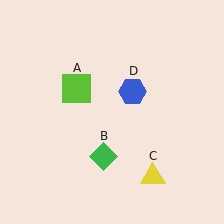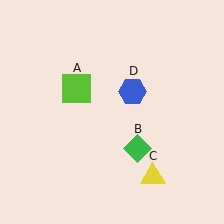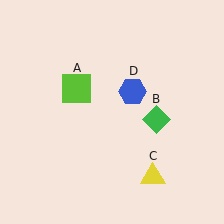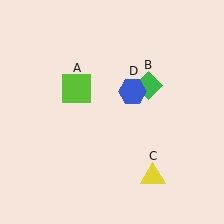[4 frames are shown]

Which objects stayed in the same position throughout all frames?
Lime square (object A) and yellow triangle (object C) and blue hexagon (object D) remained stationary.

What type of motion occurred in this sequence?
The green diamond (object B) rotated counterclockwise around the center of the scene.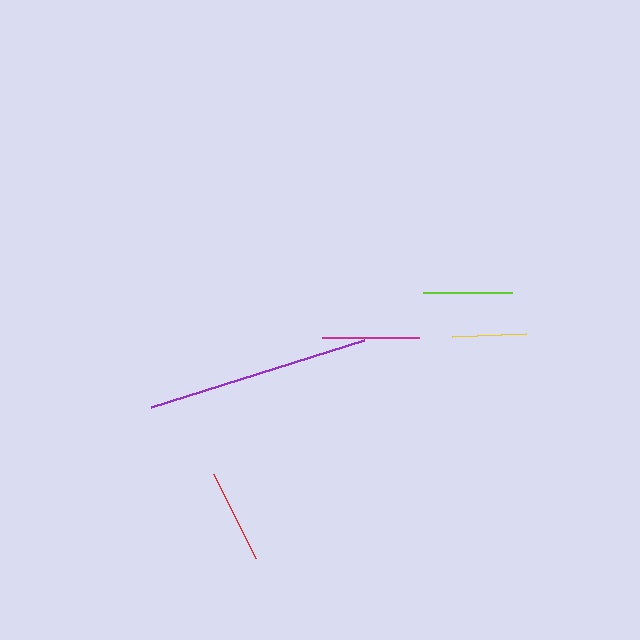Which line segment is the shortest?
The yellow line is the shortest at approximately 74 pixels.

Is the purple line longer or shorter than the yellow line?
The purple line is longer than the yellow line.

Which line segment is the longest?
The purple line is the longest at approximately 223 pixels.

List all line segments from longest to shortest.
From longest to shortest: purple, magenta, red, lime, yellow.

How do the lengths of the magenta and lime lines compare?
The magenta and lime lines are approximately the same length.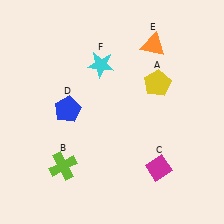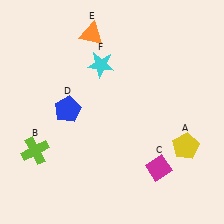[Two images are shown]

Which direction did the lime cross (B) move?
The lime cross (B) moved left.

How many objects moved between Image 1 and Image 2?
3 objects moved between the two images.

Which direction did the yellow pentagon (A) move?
The yellow pentagon (A) moved down.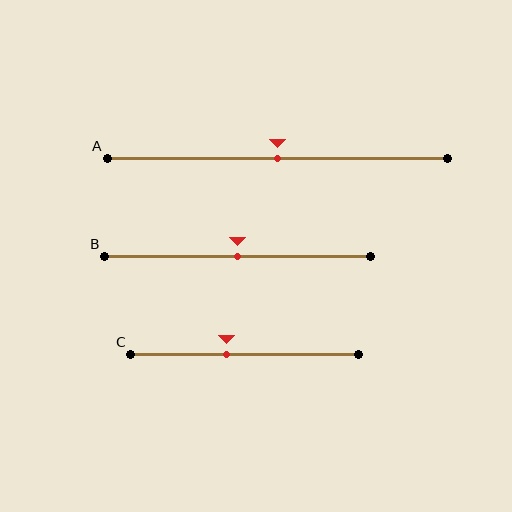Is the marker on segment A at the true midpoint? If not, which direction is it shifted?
Yes, the marker on segment A is at the true midpoint.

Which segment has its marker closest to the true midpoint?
Segment A has its marker closest to the true midpoint.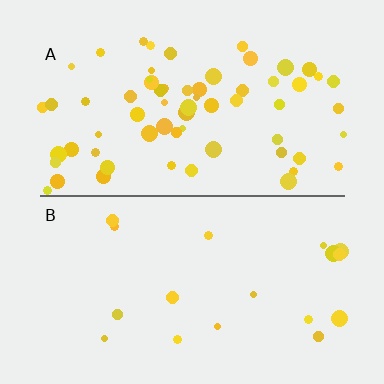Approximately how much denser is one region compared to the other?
Approximately 3.6× — region A over region B.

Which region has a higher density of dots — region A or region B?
A (the top).